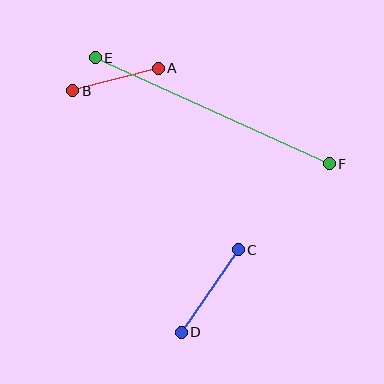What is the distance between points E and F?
The distance is approximately 257 pixels.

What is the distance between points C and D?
The distance is approximately 101 pixels.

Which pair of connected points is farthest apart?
Points E and F are farthest apart.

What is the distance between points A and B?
The distance is approximately 89 pixels.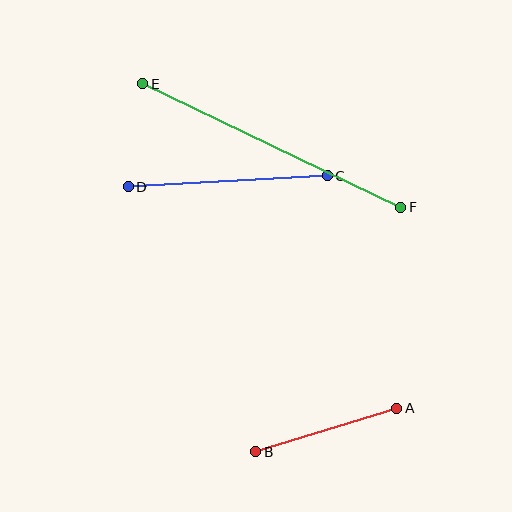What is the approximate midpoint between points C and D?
The midpoint is at approximately (228, 181) pixels.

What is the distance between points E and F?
The distance is approximately 286 pixels.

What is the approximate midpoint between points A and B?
The midpoint is at approximately (326, 430) pixels.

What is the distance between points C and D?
The distance is approximately 200 pixels.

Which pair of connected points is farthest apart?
Points E and F are farthest apart.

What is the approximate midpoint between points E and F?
The midpoint is at approximately (272, 145) pixels.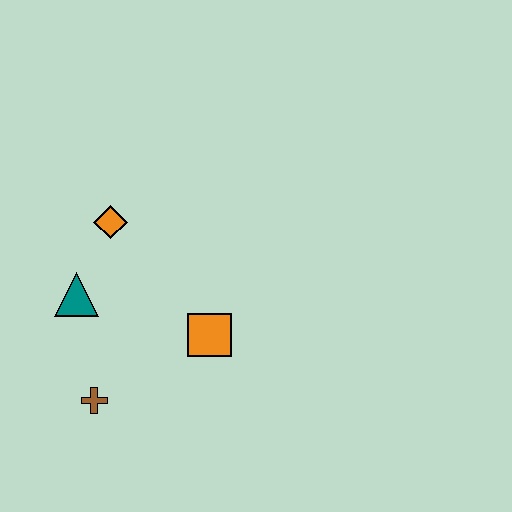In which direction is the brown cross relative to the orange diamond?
The brown cross is below the orange diamond.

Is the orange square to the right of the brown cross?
Yes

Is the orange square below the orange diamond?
Yes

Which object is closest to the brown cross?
The teal triangle is closest to the brown cross.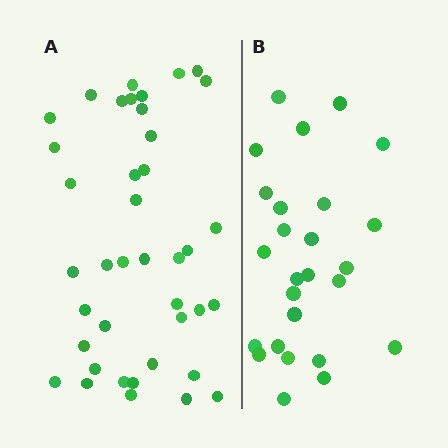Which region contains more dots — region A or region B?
Region A (the left region) has more dots.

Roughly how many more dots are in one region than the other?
Region A has approximately 15 more dots than region B.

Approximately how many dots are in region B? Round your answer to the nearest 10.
About 30 dots. (The exact count is 26, which rounds to 30.)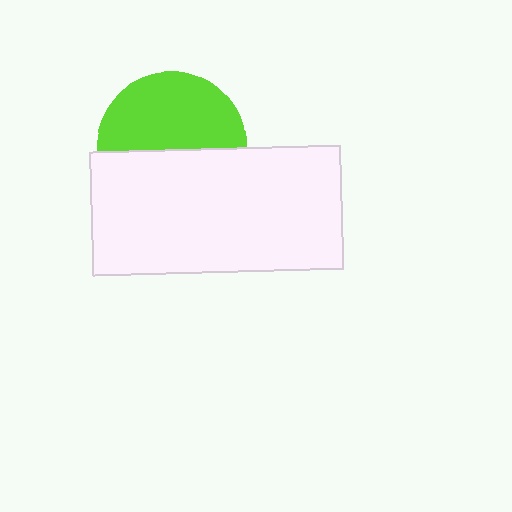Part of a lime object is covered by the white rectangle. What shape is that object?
It is a circle.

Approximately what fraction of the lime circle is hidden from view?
Roughly 47% of the lime circle is hidden behind the white rectangle.